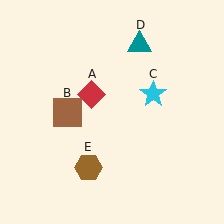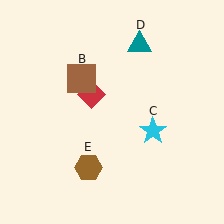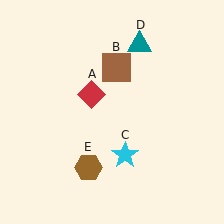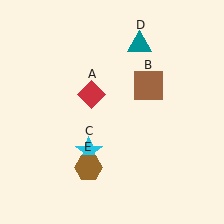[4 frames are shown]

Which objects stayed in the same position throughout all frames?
Red diamond (object A) and teal triangle (object D) and brown hexagon (object E) remained stationary.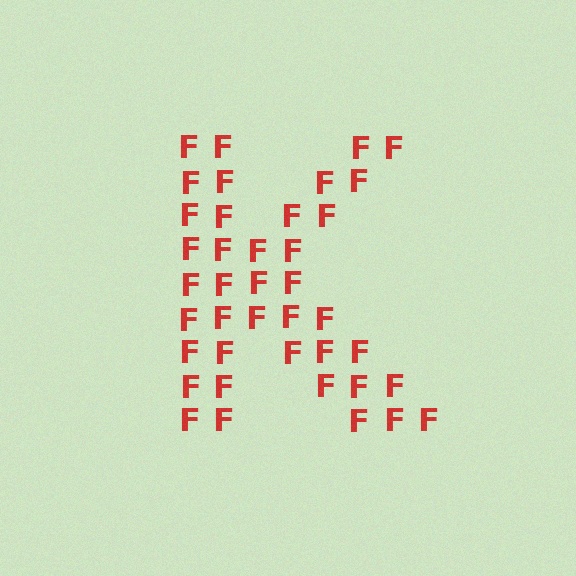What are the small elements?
The small elements are letter F's.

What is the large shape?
The large shape is the letter K.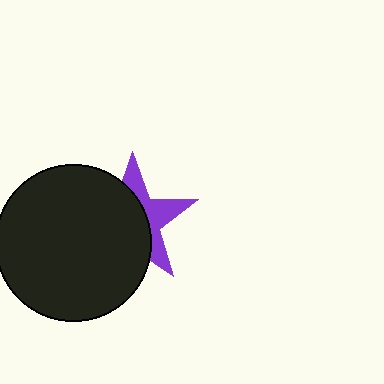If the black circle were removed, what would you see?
You would see the complete purple star.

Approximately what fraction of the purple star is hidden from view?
Roughly 61% of the purple star is hidden behind the black circle.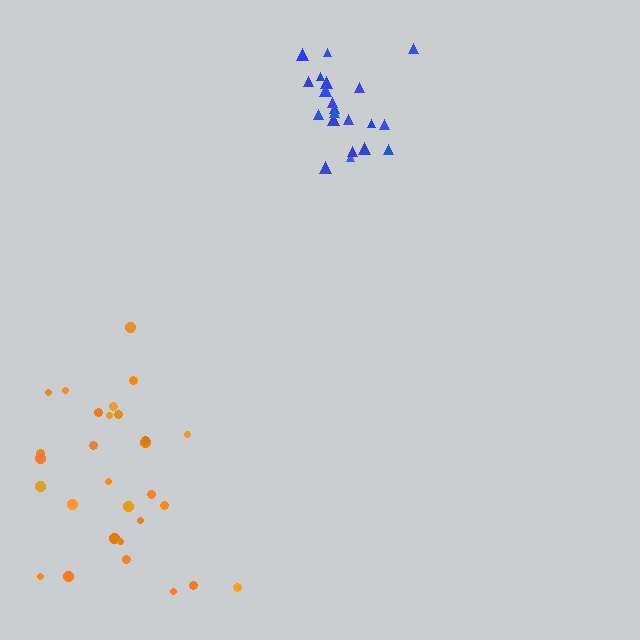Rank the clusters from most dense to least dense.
blue, orange.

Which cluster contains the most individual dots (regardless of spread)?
Orange (29).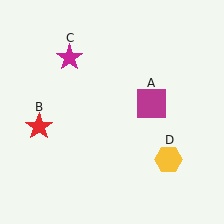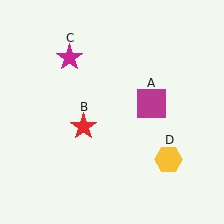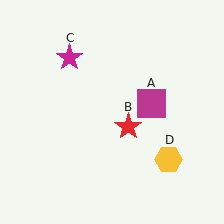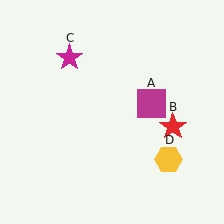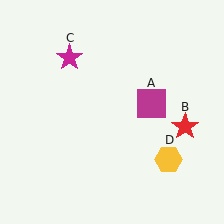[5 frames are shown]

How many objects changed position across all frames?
1 object changed position: red star (object B).